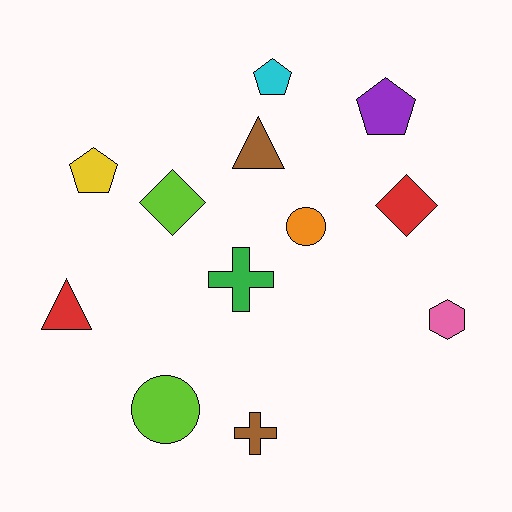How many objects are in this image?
There are 12 objects.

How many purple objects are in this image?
There is 1 purple object.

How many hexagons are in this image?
There is 1 hexagon.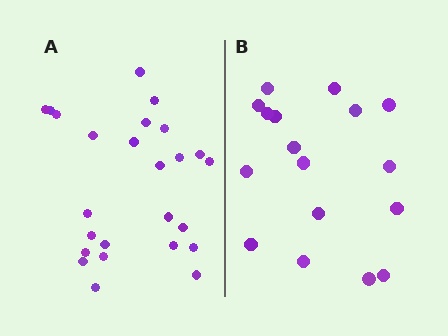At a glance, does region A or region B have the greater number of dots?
Region A (the left region) has more dots.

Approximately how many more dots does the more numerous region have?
Region A has roughly 8 or so more dots than region B.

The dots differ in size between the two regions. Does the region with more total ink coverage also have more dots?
No. Region B has more total ink coverage because its dots are larger, but region A actually contains more individual dots. Total area can be misleading — the number of items is what matters here.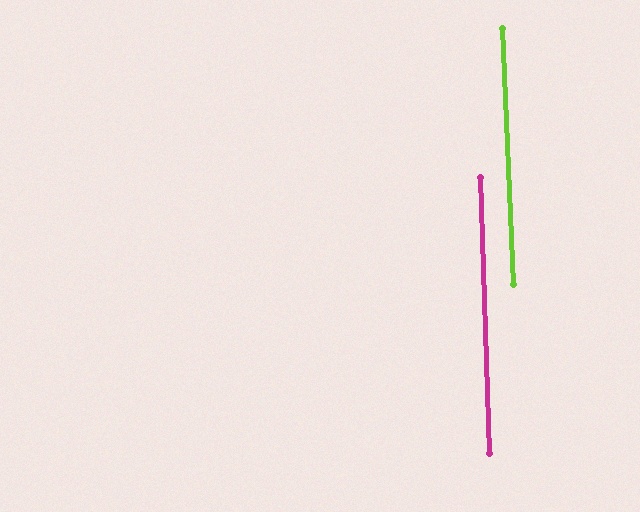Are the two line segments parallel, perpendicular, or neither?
Parallel — their directions differ by only 0.6°.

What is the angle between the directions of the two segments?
Approximately 1 degree.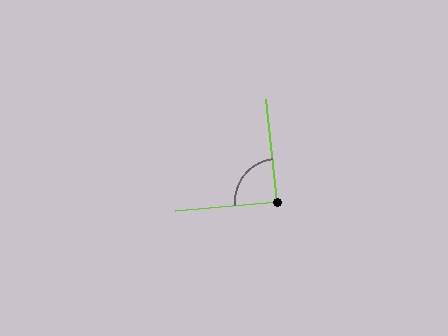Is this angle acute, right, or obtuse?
It is approximately a right angle.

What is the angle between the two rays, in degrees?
Approximately 89 degrees.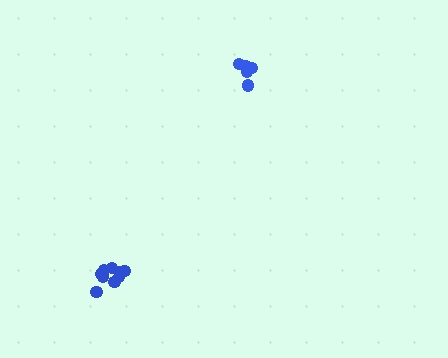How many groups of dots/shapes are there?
There are 2 groups.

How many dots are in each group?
Group 1: 9 dots, Group 2: 6 dots (15 total).